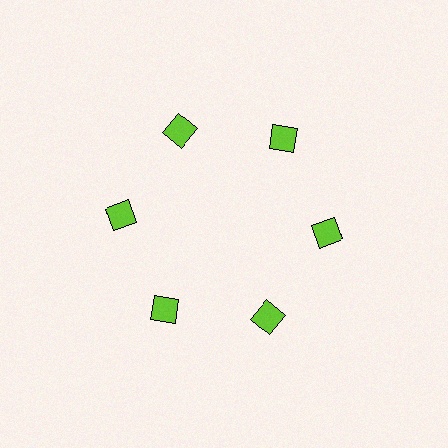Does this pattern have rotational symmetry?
Yes, this pattern has 6-fold rotational symmetry. It looks the same after rotating 60 degrees around the center.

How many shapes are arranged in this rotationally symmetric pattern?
There are 6 shapes, arranged in 6 groups of 1.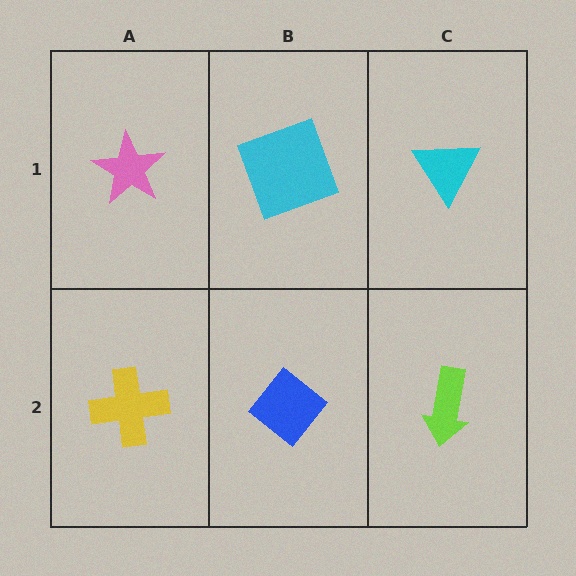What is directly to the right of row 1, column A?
A cyan square.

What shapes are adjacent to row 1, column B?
A blue diamond (row 2, column B), a pink star (row 1, column A), a cyan triangle (row 1, column C).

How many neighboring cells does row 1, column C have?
2.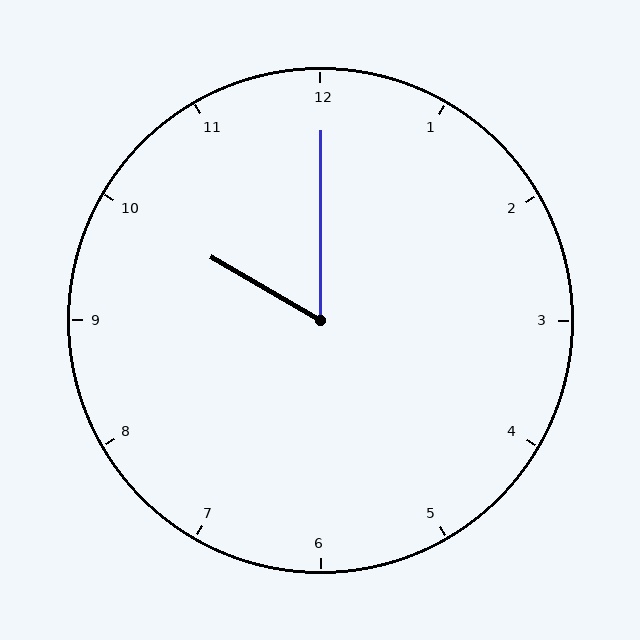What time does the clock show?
10:00.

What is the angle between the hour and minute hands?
Approximately 60 degrees.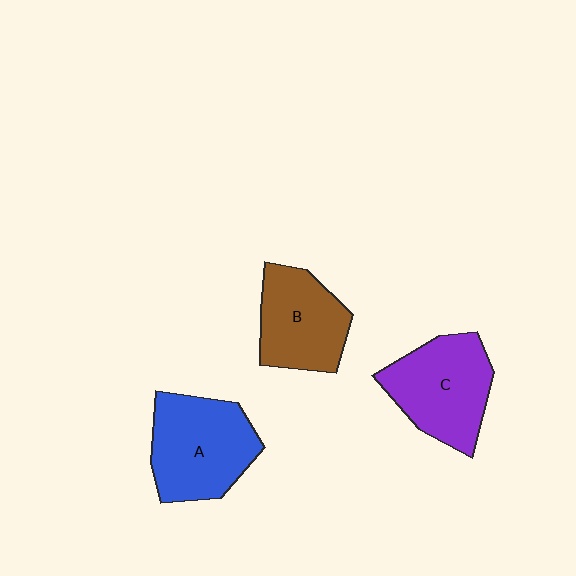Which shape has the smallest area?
Shape B (brown).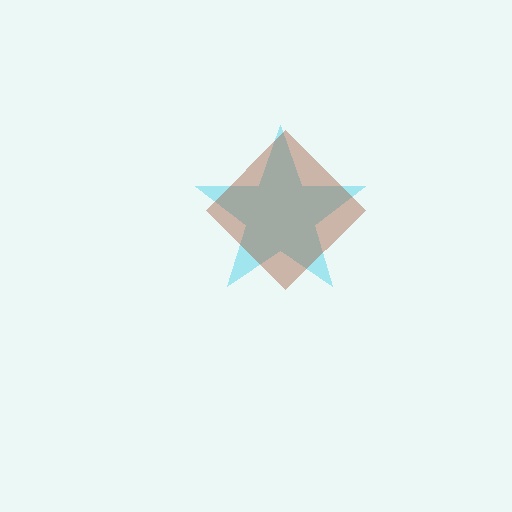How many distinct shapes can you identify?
There are 2 distinct shapes: a cyan star, a brown diamond.